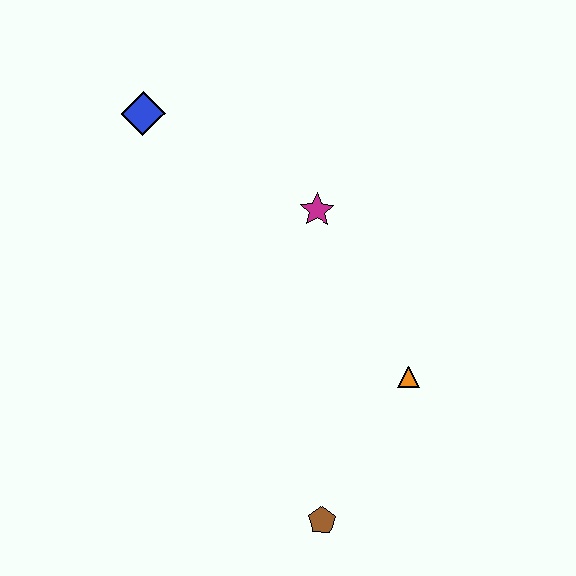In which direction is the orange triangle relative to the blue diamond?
The orange triangle is to the right of the blue diamond.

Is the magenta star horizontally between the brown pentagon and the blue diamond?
Yes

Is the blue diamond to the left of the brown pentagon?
Yes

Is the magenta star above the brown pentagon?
Yes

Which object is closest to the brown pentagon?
The orange triangle is closest to the brown pentagon.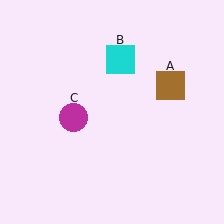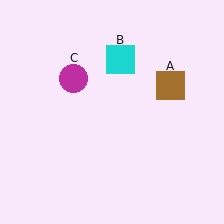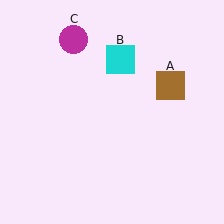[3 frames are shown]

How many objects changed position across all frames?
1 object changed position: magenta circle (object C).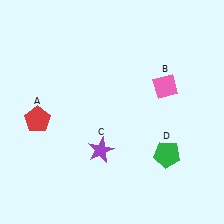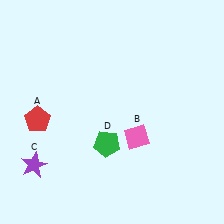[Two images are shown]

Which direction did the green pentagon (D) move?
The green pentagon (D) moved left.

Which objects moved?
The objects that moved are: the pink diamond (B), the purple star (C), the green pentagon (D).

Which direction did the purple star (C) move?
The purple star (C) moved left.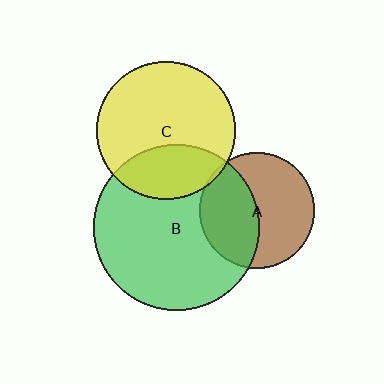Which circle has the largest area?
Circle B (green).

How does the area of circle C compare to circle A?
Approximately 1.4 times.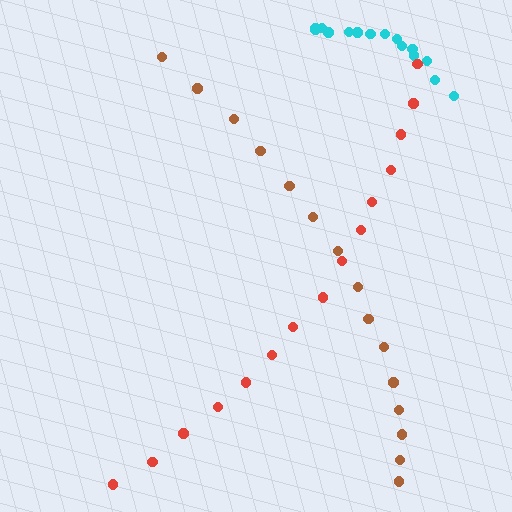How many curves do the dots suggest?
There are 3 distinct paths.